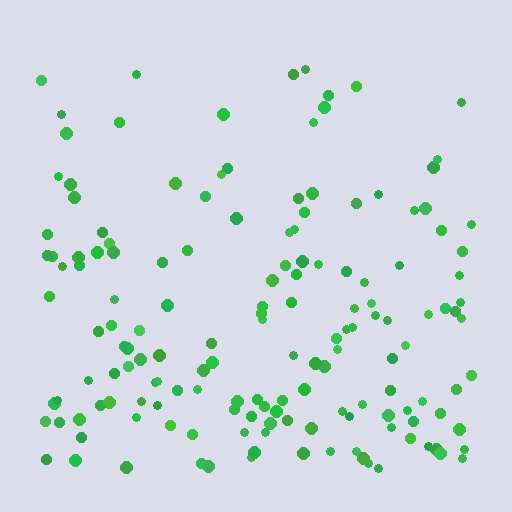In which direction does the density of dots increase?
From top to bottom, with the bottom side densest.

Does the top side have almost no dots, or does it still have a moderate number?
Still a moderate number, just noticeably fewer than the bottom.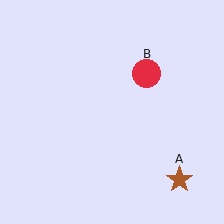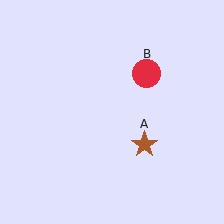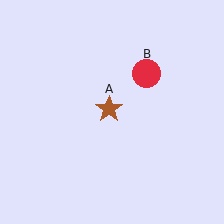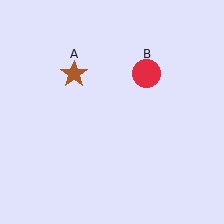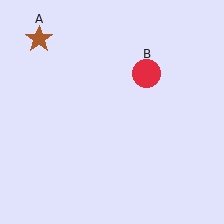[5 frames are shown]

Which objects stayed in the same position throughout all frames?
Red circle (object B) remained stationary.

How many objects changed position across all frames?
1 object changed position: brown star (object A).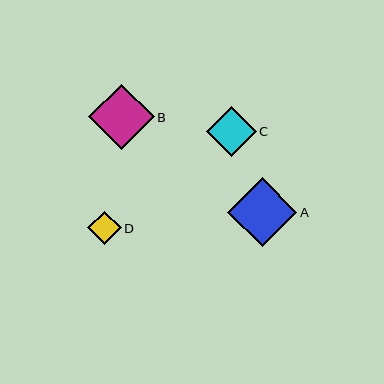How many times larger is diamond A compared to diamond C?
Diamond A is approximately 1.4 times the size of diamond C.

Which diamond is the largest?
Diamond A is the largest with a size of approximately 69 pixels.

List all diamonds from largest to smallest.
From largest to smallest: A, B, C, D.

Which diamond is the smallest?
Diamond D is the smallest with a size of approximately 34 pixels.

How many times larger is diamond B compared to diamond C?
Diamond B is approximately 1.3 times the size of diamond C.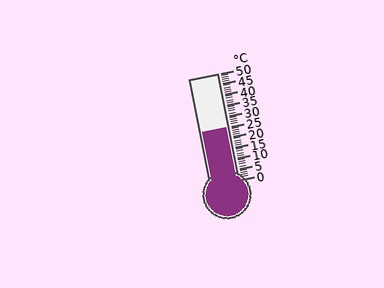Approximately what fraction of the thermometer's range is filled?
The thermometer is filled to approximately 50% of its range.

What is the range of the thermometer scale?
The thermometer scale ranges from 0°C to 50°C.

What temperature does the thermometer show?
The thermometer shows approximately 25°C.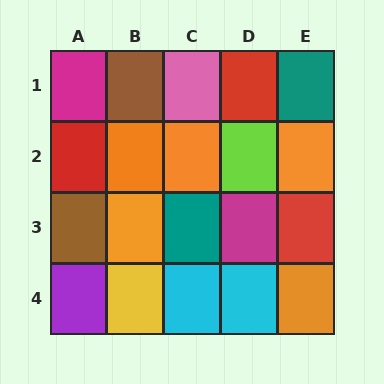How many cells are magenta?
2 cells are magenta.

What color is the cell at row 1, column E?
Teal.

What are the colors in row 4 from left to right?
Purple, yellow, cyan, cyan, orange.